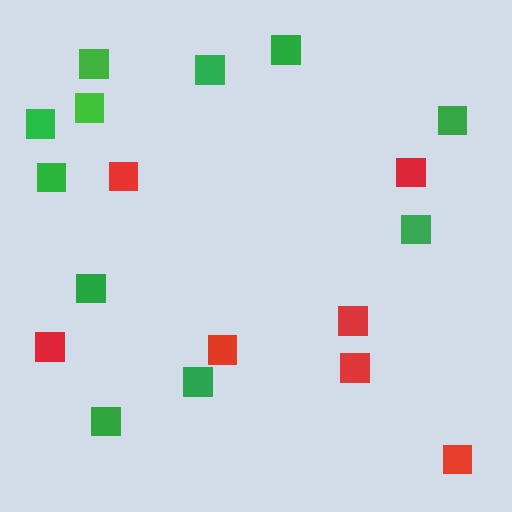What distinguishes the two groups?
There are 2 groups: one group of red squares (7) and one group of green squares (11).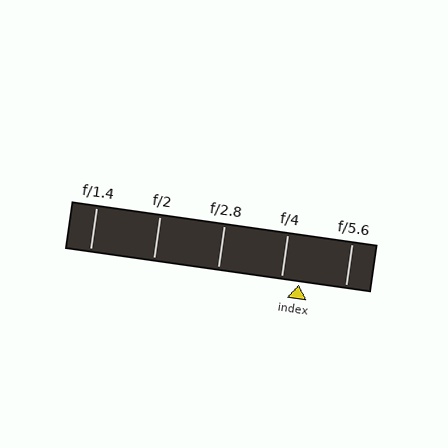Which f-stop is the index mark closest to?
The index mark is closest to f/4.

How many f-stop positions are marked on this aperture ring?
There are 5 f-stop positions marked.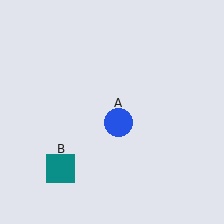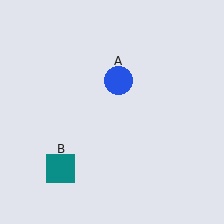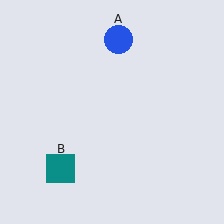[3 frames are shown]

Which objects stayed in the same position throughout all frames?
Teal square (object B) remained stationary.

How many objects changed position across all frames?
1 object changed position: blue circle (object A).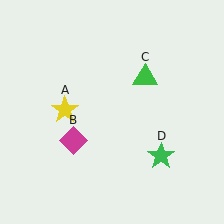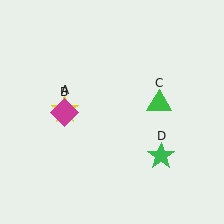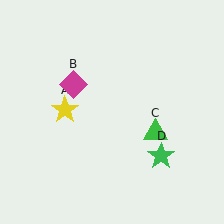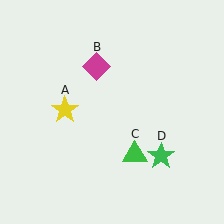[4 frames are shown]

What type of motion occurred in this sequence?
The magenta diamond (object B), green triangle (object C) rotated clockwise around the center of the scene.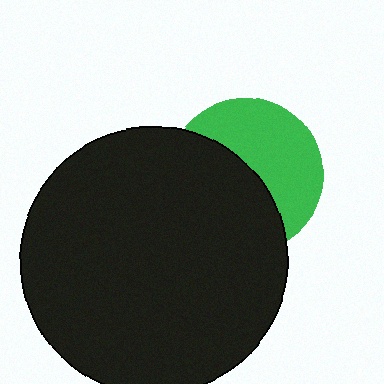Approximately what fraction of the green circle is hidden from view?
Roughly 51% of the green circle is hidden behind the black circle.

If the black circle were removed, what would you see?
You would see the complete green circle.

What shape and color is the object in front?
The object in front is a black circle.